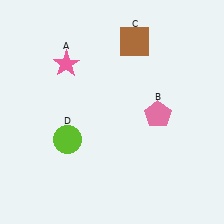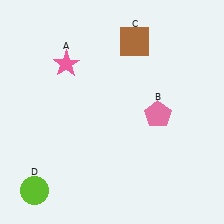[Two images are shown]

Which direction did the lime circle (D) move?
The lime circle (D) moved down.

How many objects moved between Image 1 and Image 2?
1 object moved between the two images.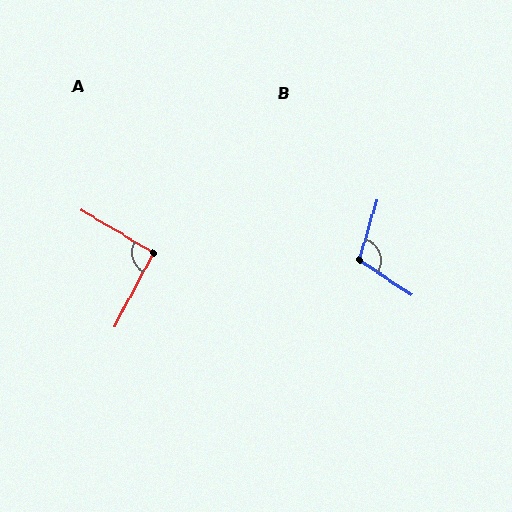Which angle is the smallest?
A, at approximately 93 degrees.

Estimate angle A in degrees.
Approximately 93 degrees.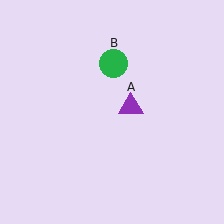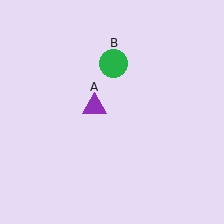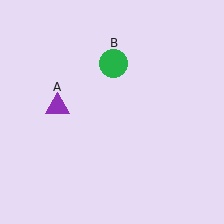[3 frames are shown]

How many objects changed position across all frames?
1 object changed position: purple triangle (object A).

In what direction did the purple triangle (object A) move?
The purple triangle (object A) moved left.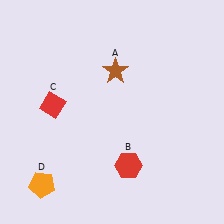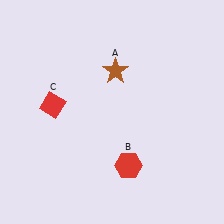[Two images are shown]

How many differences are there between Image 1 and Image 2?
There is 1 difference between the two images.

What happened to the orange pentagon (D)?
The orange pentagon (D) was removed in Image 2. It was in the bottom-left area of Image 1.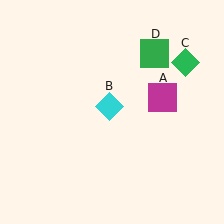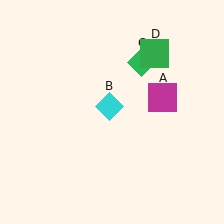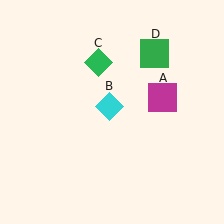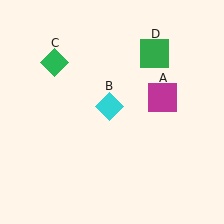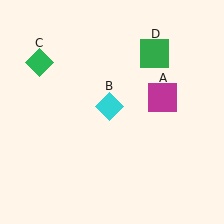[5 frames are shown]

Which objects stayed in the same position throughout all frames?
Magenta square (object A) and cyan diamond (object B) and green square (object D) remained stationary.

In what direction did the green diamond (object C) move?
The green diamond (object C) moved left.